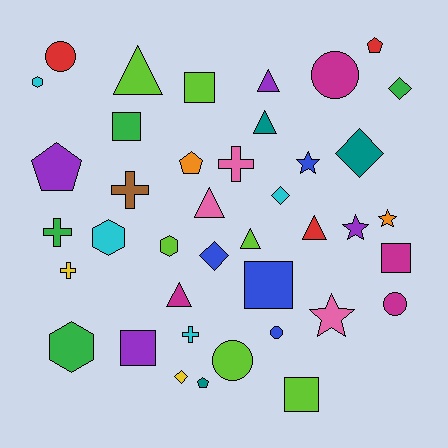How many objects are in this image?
There are 40 objects.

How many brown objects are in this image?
There is 1 brown object.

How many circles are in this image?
There are 5 circles.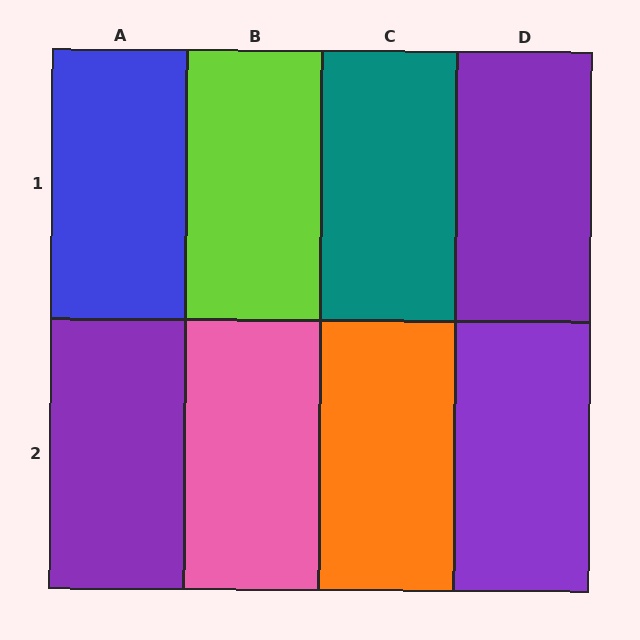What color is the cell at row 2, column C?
Orange.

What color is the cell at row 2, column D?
Purple.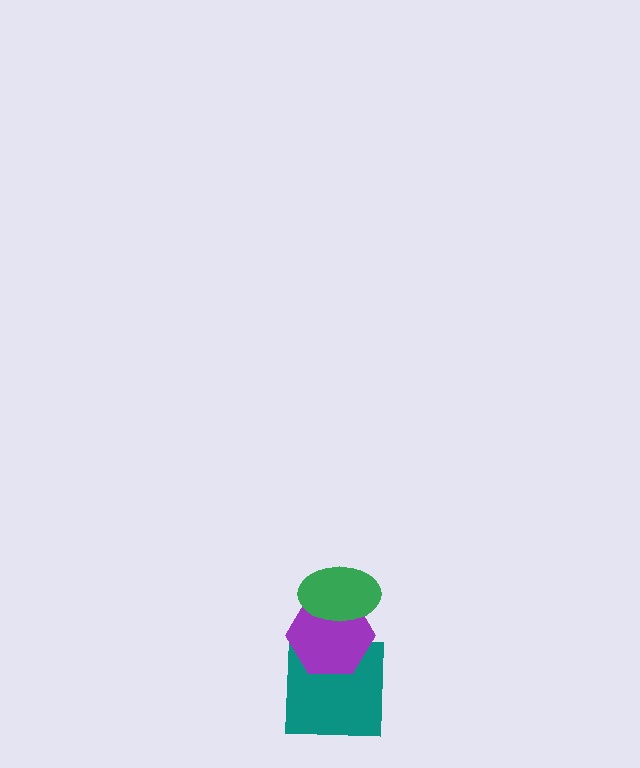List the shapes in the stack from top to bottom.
From top to bottom: the green ellipse, the purple hexagon, the teal square.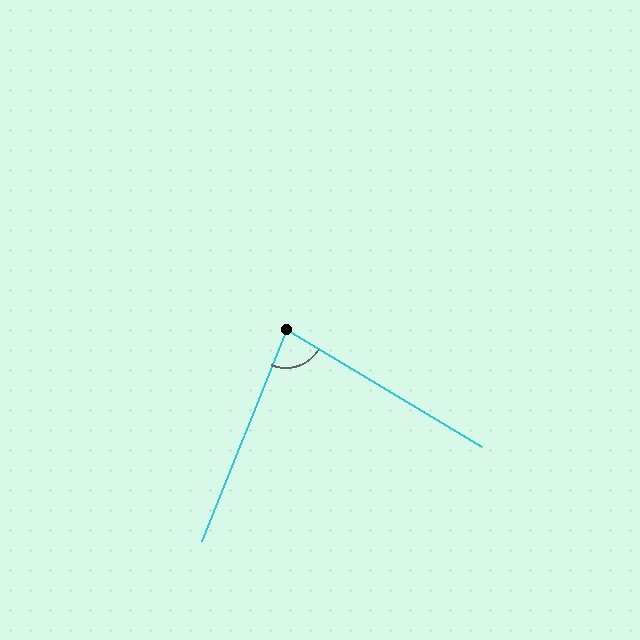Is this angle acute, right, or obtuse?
It is acute.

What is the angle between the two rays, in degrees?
Approximately 81 degrees.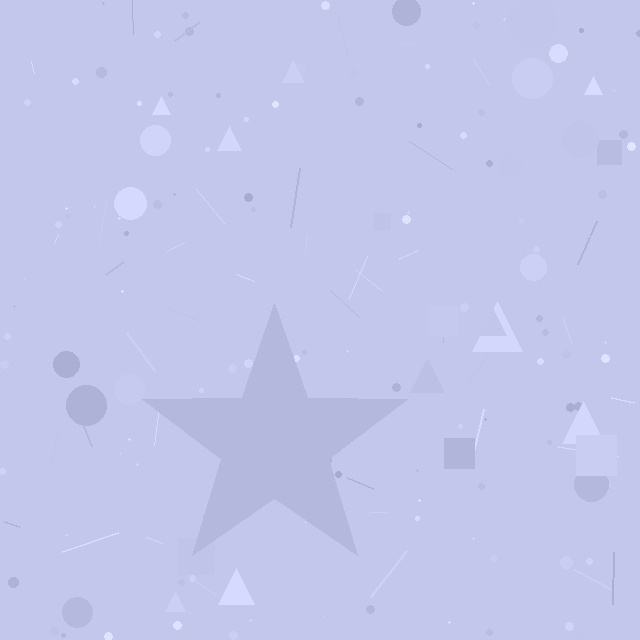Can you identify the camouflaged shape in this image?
The camouflaged shape is a star.